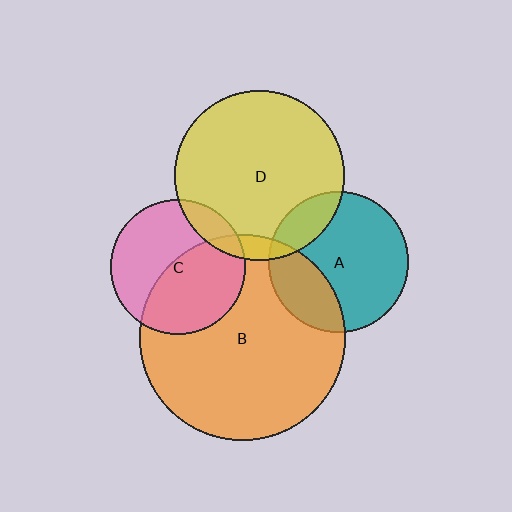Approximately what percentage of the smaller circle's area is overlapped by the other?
Approximately 5%.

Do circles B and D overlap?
Yes.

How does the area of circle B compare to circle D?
Approximately 1.5 times.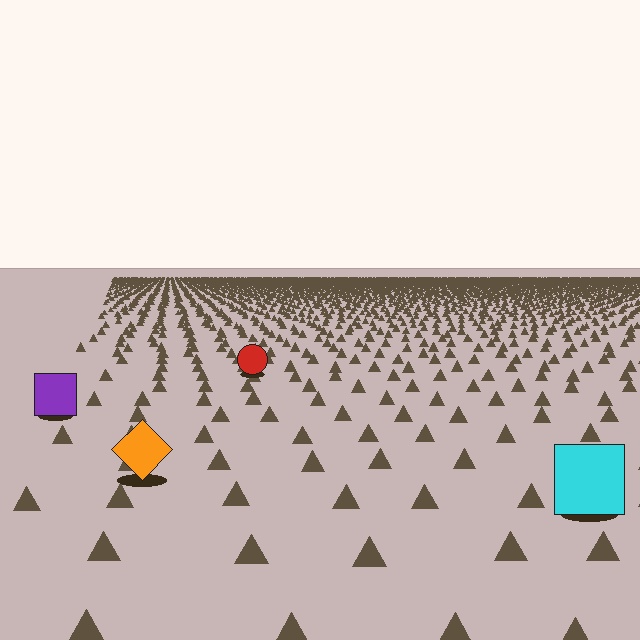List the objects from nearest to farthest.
From nearest to farthest: the cyan square, the orange diamond, the purple square, the red circle.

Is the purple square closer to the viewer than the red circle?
Yes. The purple square is closer — you can tell from the texture gradient: the ground texture is coarser near it.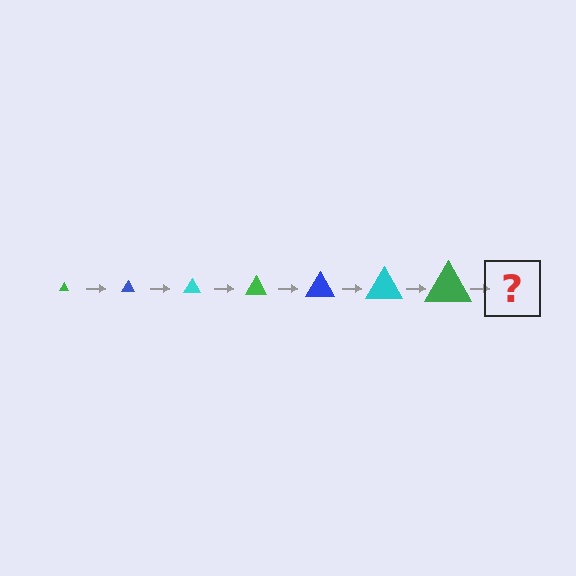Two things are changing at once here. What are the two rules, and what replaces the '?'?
The two rules are that the triangle grows larger each step and the color cycles through green, blue, and cyan. The '?' should be a blue triangle, larger than the previous one.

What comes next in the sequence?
The next element should be a blue triangle, larger than the previous one.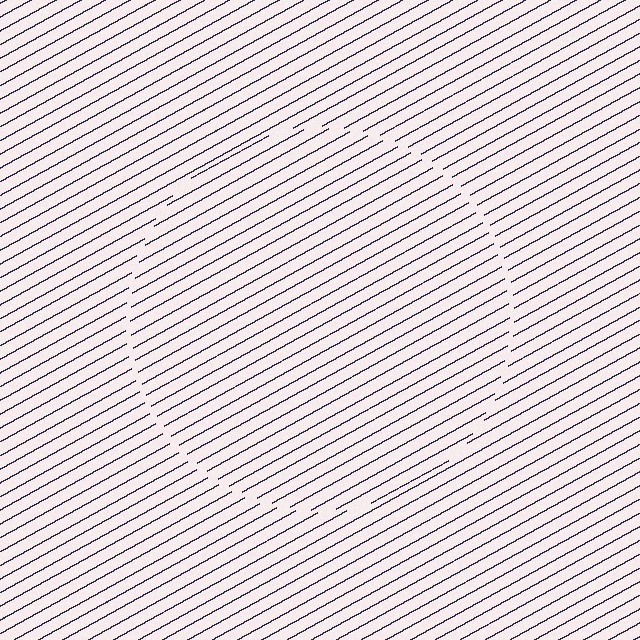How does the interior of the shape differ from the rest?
The interior of the shape contains the same grating, shifted by half a period — the contour is defined by the phase discontinuity where line-ends from the inner and outer gratings abut.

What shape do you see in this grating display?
An illusory circle. The interior of the shape contains the same grating, shifted by half a period — the contour is defined by the phase discontinuity where line-ends from the inner and outer gratings abut.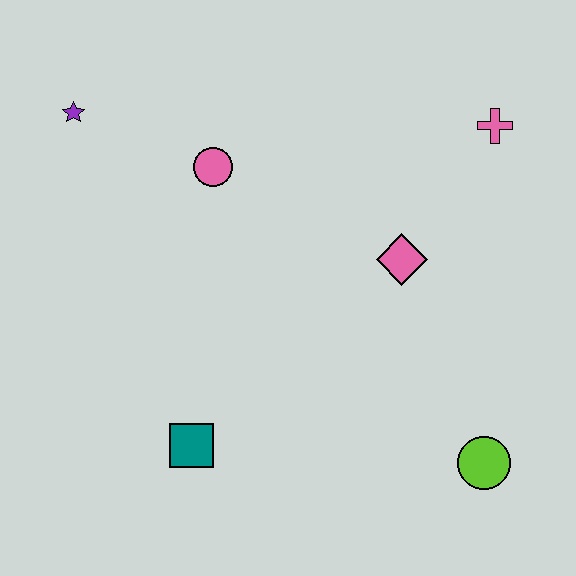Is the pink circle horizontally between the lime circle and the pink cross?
No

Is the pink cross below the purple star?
Yes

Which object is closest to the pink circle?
The purple star is closest to the pink circle.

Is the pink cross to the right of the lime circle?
Yes